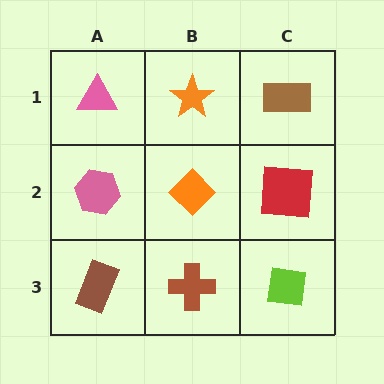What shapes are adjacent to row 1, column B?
An orange diamond (row 2, column B), a pink triangle (row 1, column A), a brown rectangle (row 1, column C).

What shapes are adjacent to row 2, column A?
A pink triangle (row 1, column A), a brown rectangle (row 3, column A), an orange diamond (row 2, column B).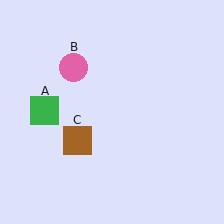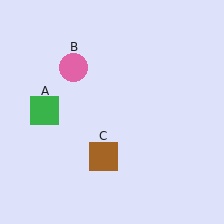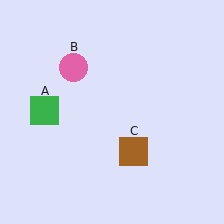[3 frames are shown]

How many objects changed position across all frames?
1 object changed position: brown square (object C).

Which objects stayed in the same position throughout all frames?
Green square (object A) and pink circle (object B) remained stationary.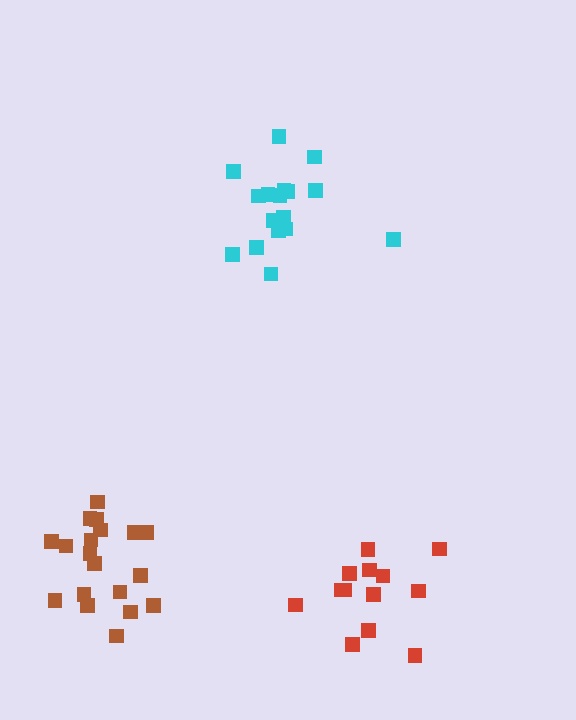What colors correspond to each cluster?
The clusters are colored: cyan, brown, red.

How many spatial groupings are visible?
There are 3 spatial groupings.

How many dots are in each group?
Group 1: 17 dots, Group 2: 19 dots, Group 3: 13 dots (49 total).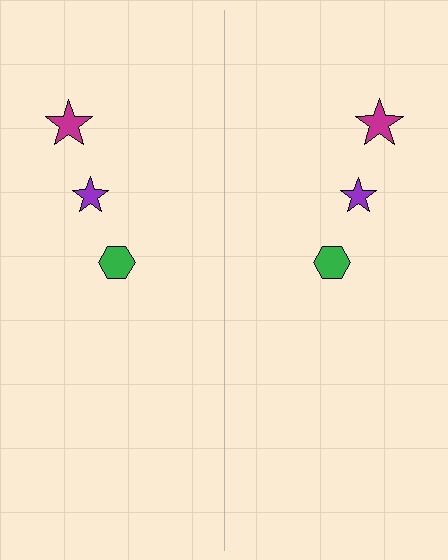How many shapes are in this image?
There are 6 shapes in this image.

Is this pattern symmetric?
Yes, this pattern has bilateral (reflection) symmetry.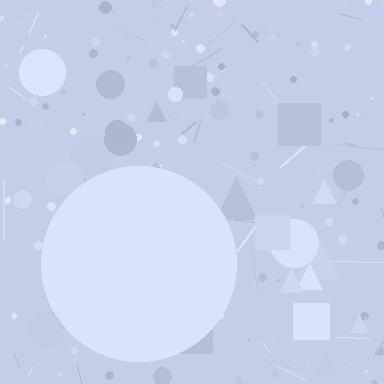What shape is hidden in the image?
A circle is hidden in the image.